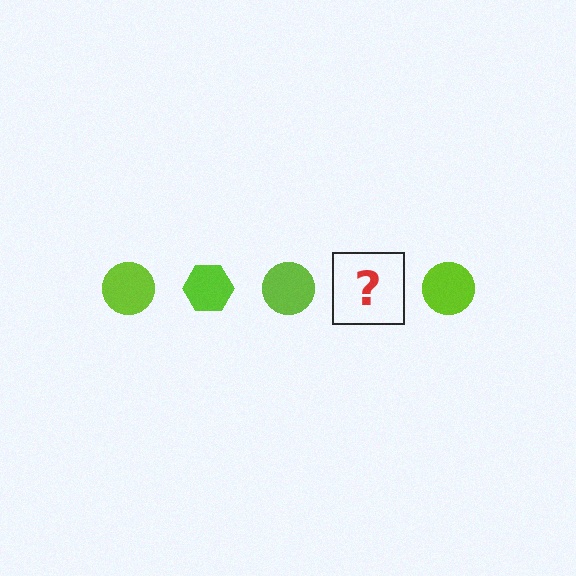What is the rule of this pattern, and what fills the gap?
The rule is that the pattern cycles through circle, hexagon shapes in lime. The gap should be filled with a lime hexagon.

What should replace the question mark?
The question mark should be replaced with a lime hexagon.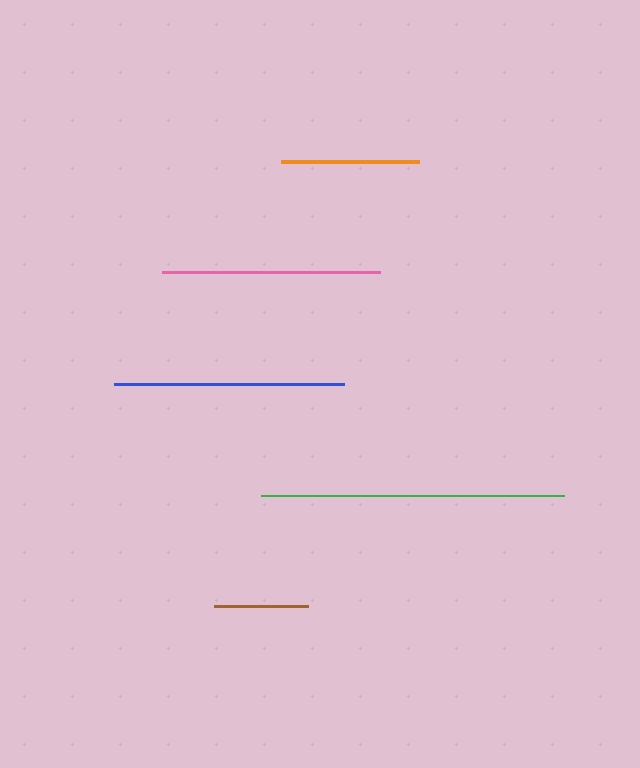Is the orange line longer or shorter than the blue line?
The blue line is longer than the orange line.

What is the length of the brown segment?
The brown segment is approximately 95 pixels long.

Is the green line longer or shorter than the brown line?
The green line is longer than the brown line.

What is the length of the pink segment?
The pink segment is approximately 218 pixels long.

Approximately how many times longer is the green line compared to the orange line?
The green line is approximately 2.2 times the length of the orange line.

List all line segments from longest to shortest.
From longest to shortest: green, blue, pink, orange, brown.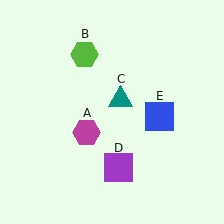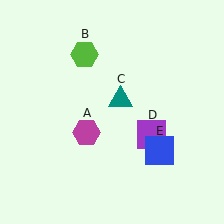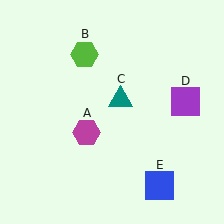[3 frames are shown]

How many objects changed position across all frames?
2 objects changed position: purple square (object D), blue square (object E).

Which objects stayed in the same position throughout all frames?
Magenta hexagon (object A) and lime hexagon (object B) and teal triangle (object C) remained stationary.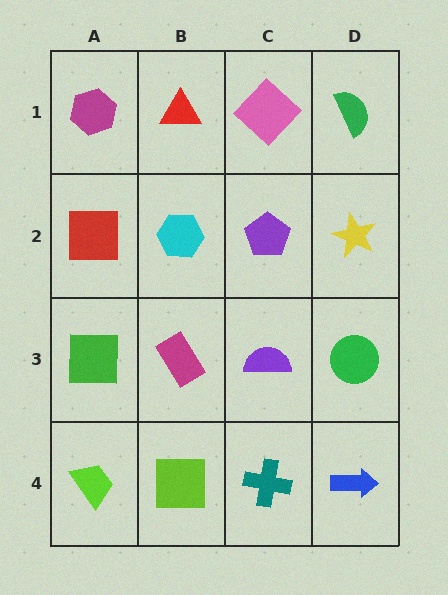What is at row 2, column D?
A yellow star.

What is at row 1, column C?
A pink diamond.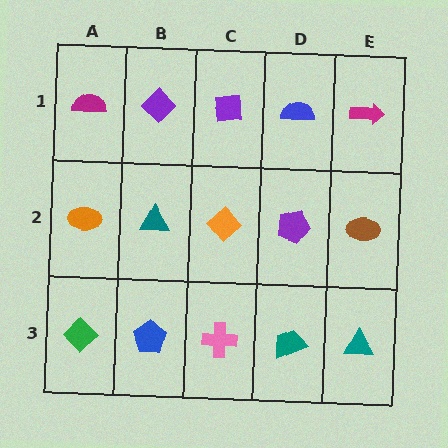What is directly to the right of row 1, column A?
A purple diamond.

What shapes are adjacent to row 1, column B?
A teal triangle (row 2, column B), a magenta semicircle (row 1, column A), a purple square (row 1, column C).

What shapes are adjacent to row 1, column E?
A brown ellipse (row 2, column E), a blue semicircle (row 1, column D).